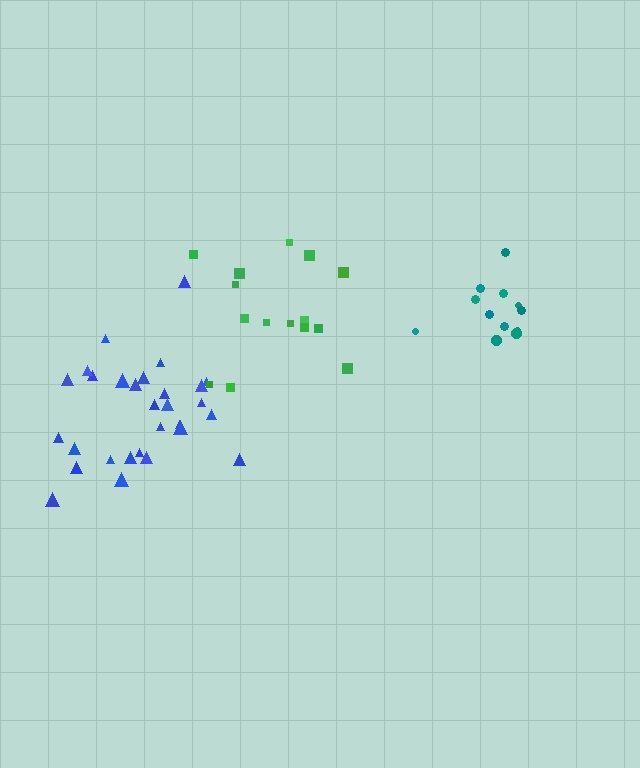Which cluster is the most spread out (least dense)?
Green.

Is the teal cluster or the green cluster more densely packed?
Teal.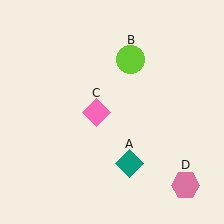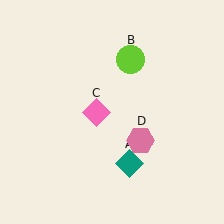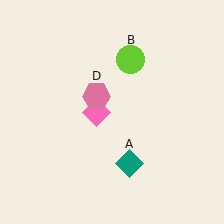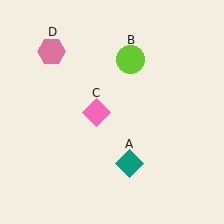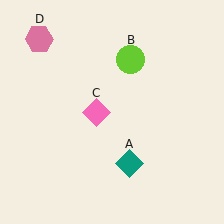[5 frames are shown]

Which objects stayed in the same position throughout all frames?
Teal diamond (object A) and lime circle (object B) and pink diamond (object C) remained stationary.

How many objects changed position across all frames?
1 object changed position: pink hexagon (object D).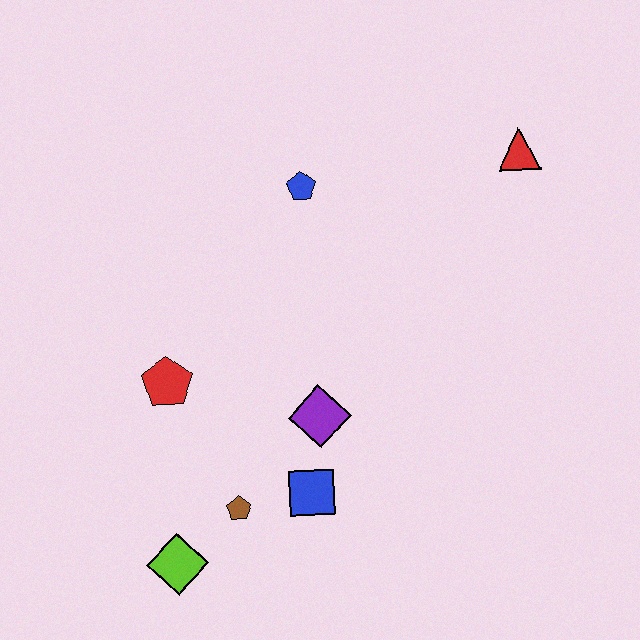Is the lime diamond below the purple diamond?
Yes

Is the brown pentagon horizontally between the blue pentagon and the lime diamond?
Yes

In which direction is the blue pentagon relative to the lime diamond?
The blue pentagon is above the lime diamond.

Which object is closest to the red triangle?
The blue pentagon is closest to the red triangle.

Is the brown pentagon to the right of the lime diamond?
Yes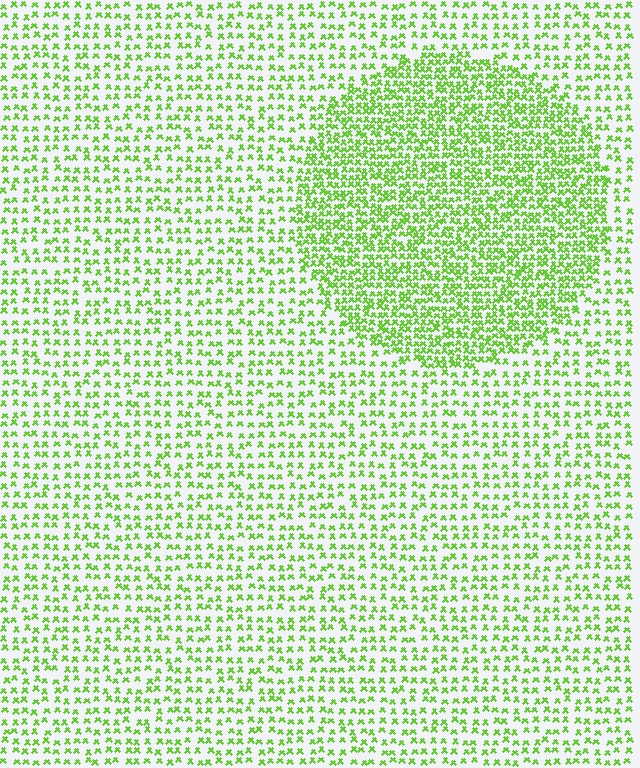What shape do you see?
I see a circle.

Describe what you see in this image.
The image contains small lime elements arranged at two different densities. A circle-shaped region is visible where the elements are more densely packed than the surrounding area.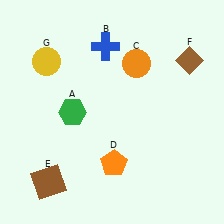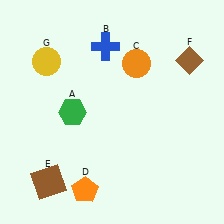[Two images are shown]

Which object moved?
The orange pentagon (D) moved left.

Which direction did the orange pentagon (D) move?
The orange pentagon (D) moved left.